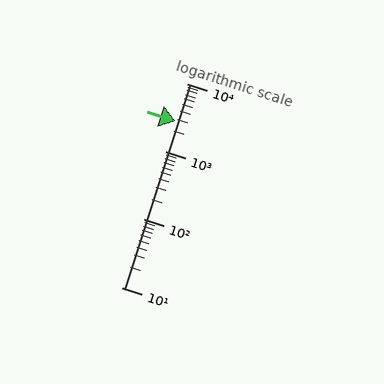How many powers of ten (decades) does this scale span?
The scale spans 3 decades, from 10 to 10000.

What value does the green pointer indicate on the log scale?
The pointer indicates approximately 2800.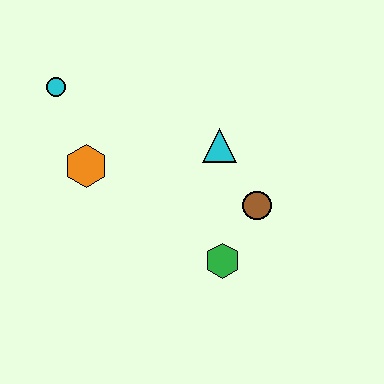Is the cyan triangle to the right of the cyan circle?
Yes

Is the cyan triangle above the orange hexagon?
Yes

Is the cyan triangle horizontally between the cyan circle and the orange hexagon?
No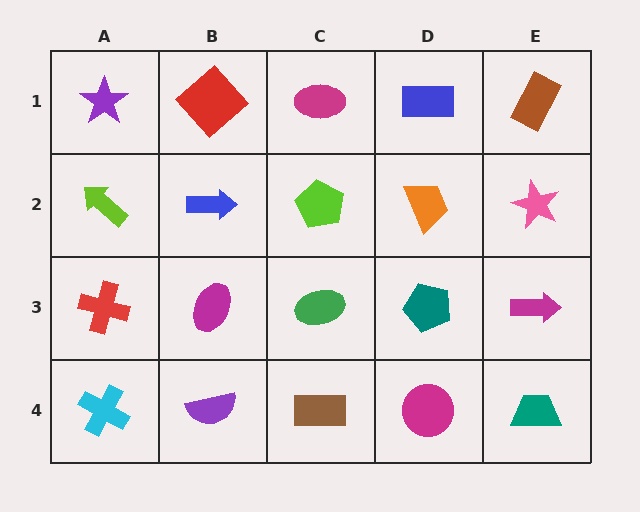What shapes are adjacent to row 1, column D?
An orange trapezoid (row 2, column D), a magenta ellipse (row 1, column C), a brown rectangle (row 1, column E).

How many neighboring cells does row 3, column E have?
3.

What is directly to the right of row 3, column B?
A green ellipse.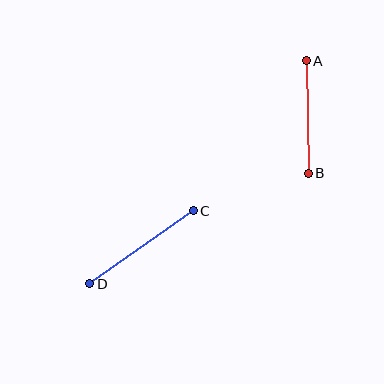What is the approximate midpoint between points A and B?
The midpoint is at approximately (307, 117) pixels.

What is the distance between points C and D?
The distance is approximately 127 pixels.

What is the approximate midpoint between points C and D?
The midpoint is at approximately (141, 247) pixels.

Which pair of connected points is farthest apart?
Points C and D are farthest apart.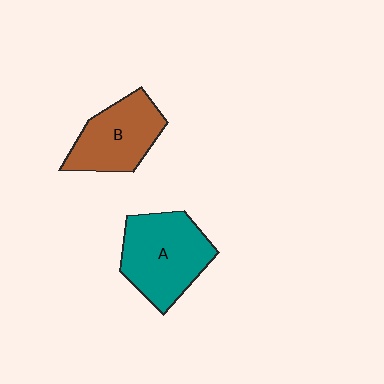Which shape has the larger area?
Shape A (teal).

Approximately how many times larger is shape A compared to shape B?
Approximately 1.2 times.